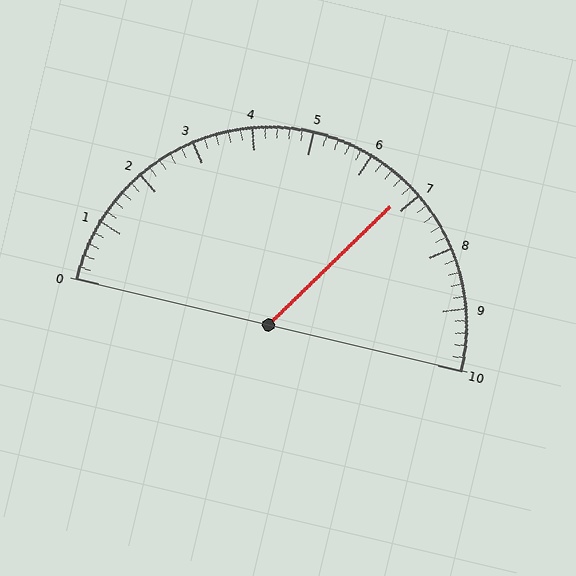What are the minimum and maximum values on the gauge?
The gauge ranges from 0 to 10.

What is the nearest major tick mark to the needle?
The nearest major tick mark is 7.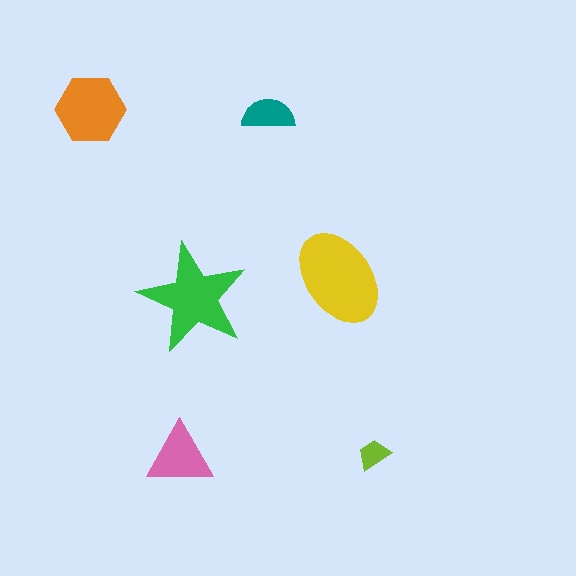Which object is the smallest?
The lime trapezoid.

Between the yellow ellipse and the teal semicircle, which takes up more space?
The yellow ellipse.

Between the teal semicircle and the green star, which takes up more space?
The green star.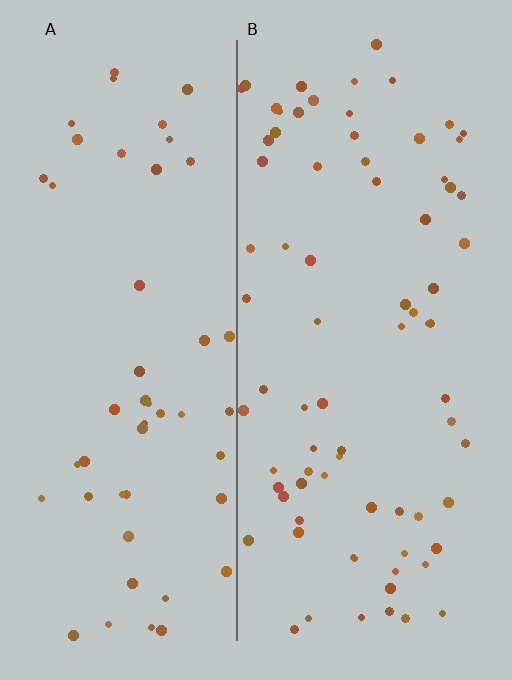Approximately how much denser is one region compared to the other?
Approximately 1.5× — region B over region A.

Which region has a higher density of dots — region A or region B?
B (the right).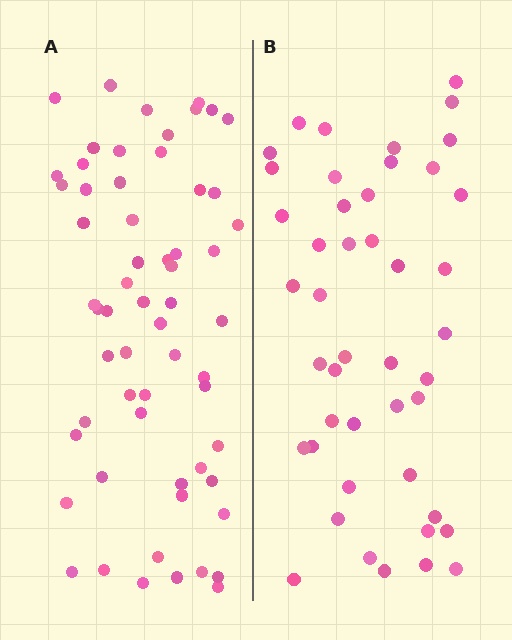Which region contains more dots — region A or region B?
Region A (the left region) has more dots.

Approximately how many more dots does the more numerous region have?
Region A has approximately 15 more dots than region B.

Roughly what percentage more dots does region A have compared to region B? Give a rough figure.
About 35% more.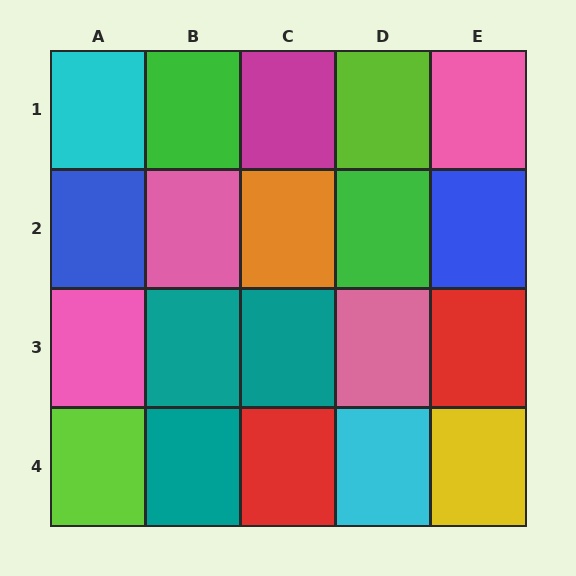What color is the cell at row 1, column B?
Green.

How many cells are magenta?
1 cell is magenta.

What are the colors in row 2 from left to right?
Blue, pink, orange, green, blue.